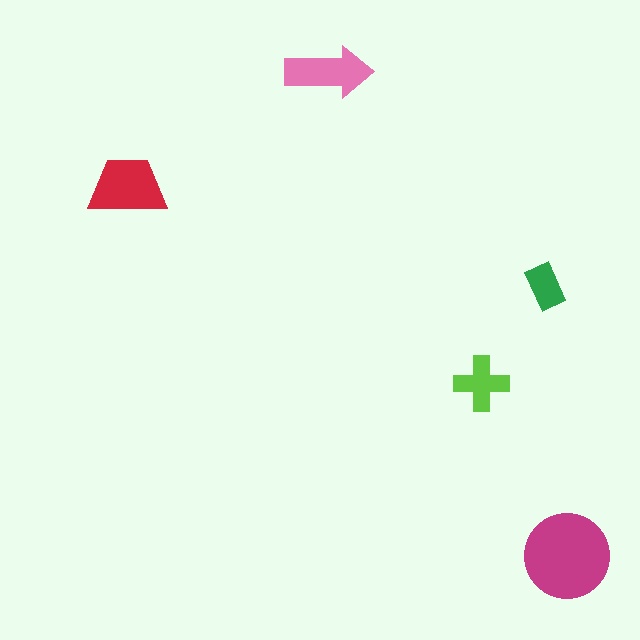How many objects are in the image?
There are 5 objects in the image.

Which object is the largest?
The magenta circle.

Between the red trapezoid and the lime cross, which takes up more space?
The red trapezoid.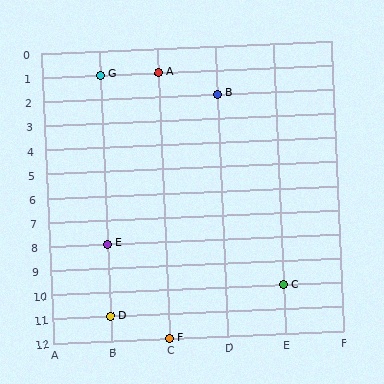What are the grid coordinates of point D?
Point D is at grid coordinates (B, 11).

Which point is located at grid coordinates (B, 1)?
Point G is at (B, 1).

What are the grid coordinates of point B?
Point B is at grid coordinates (D, 2).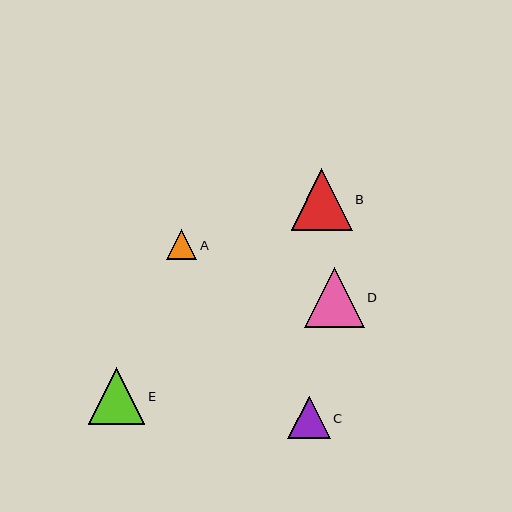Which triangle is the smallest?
Triangle A is the smallest with a size of approximately 31 pixels.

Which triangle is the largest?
Triangle B is the largest with a size of approximately 61 pixels.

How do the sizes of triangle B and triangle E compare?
Triangle B and triangle E are approximately the same size.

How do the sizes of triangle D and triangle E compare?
Triangle D and triangle E are approximately the same size.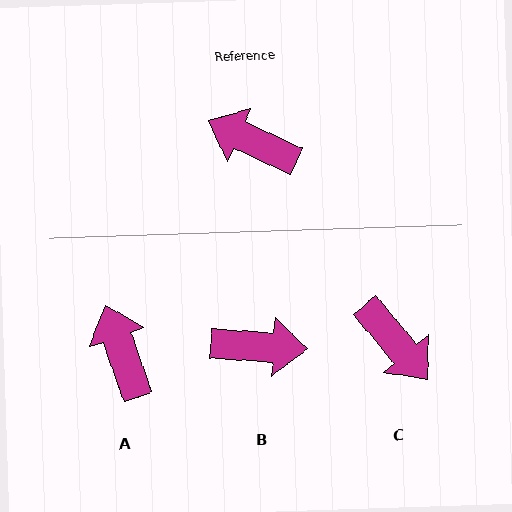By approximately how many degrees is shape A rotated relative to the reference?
Approximately 46 degrees clockwise.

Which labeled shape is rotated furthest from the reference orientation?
B, about 159 degrees away.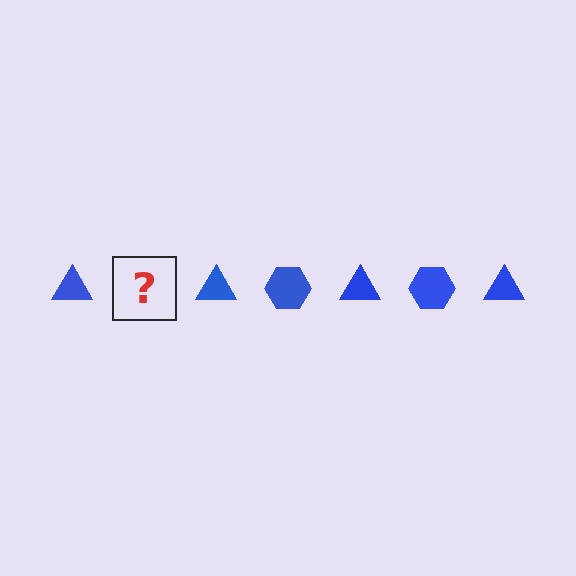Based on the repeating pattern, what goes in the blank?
The blank should be a blue hexagon.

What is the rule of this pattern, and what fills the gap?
The rule is that the pattern cycles through triangle, hexagon shapes in blue. The gap should be filled with a blue hexagon.